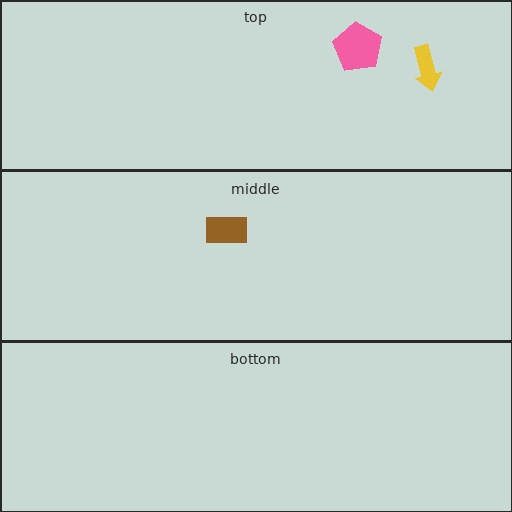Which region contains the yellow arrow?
The top region.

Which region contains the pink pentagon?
The top region.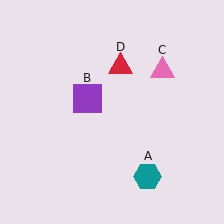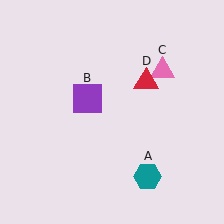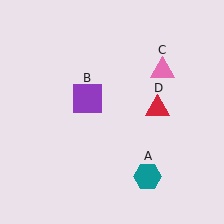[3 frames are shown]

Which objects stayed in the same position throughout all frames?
Teal hexagon (object A) and purple square (object B) and pink triangle (object C) remained stationary.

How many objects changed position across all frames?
1 object changed position: red triangle (object D).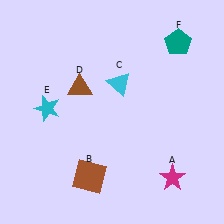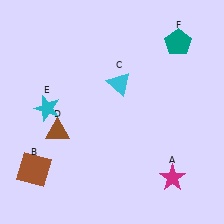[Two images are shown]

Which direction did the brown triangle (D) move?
The brown triangle (D) moved down.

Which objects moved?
The objects that moved are: the brown square (B), the brown triangle (D).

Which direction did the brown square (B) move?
The brown square (B) moved left.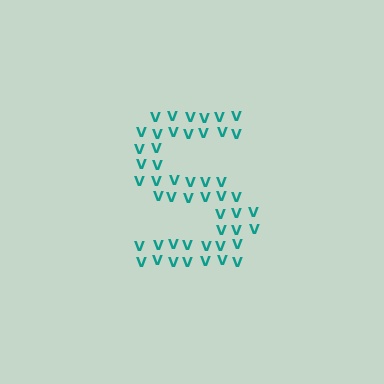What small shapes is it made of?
It is made of small letter V's.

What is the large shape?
The large shape is the letter S.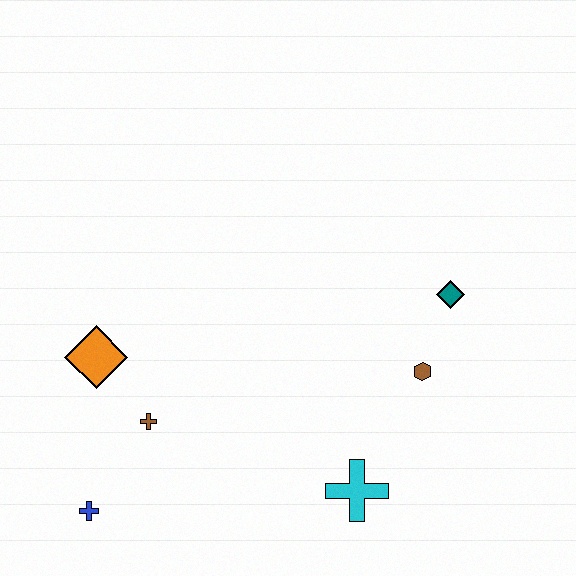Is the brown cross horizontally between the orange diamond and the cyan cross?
Yes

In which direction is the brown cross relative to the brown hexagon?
The brown cross is to the left of the brown hexagon.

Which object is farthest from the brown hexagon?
The blue cross is farthest from the brown hexagon.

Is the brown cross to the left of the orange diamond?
No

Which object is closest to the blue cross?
The brown cross is closest to the blue cross.